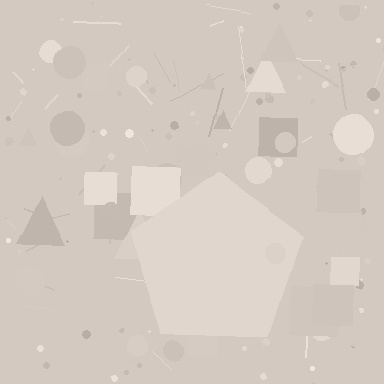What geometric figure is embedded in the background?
A pentagon is embedded in the background.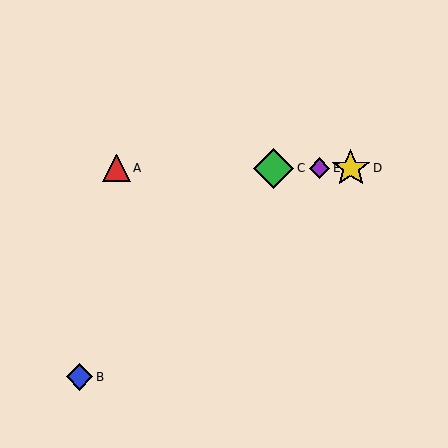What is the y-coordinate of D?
Object D is at y≈168.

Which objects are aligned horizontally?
Objects A, C, D, E are aligned horizontally.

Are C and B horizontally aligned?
No, C is at y≈168 and B is at y≈377.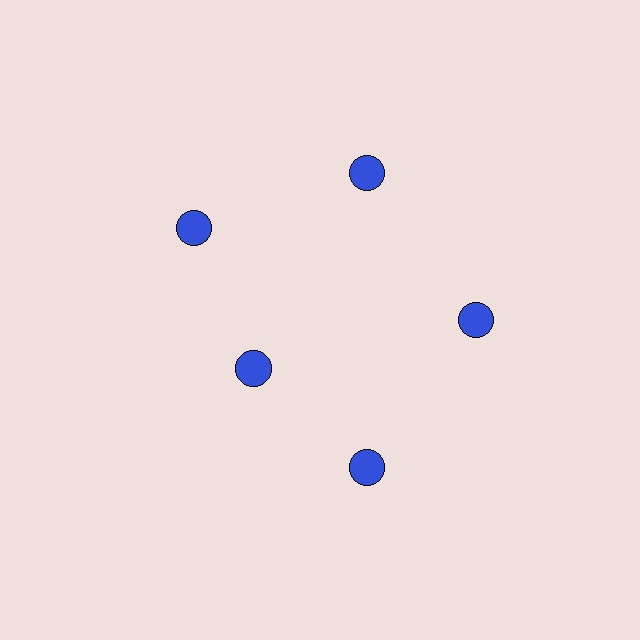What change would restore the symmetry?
The symmetry would be restored by moving it outward, back onto the ring so that all 5 circles sit at equal angles and equal distance from the center.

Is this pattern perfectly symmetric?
No. The 5 blue circles are arranged in a ring, but one element near the 8 o'clock position is pulled inward toward the center, breaking the 5-fold rotational symmetry.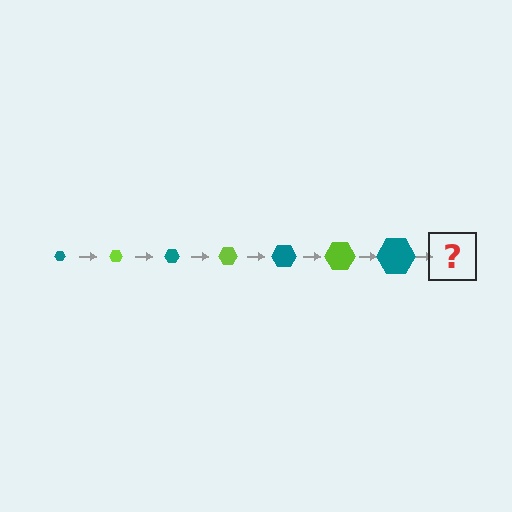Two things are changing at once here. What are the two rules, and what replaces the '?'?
The two rules are that the hexagon grows larger each step and the color cycles through teal and lime. The '?' should be a lime hexagon, larger than the previous one.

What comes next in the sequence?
The next element should be a lime hexagon, larger than the previous one.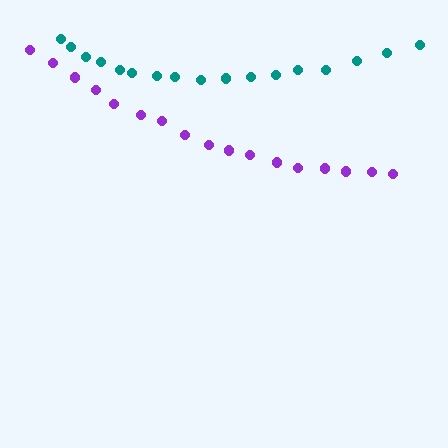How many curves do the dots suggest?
There are 2 distinct paths.